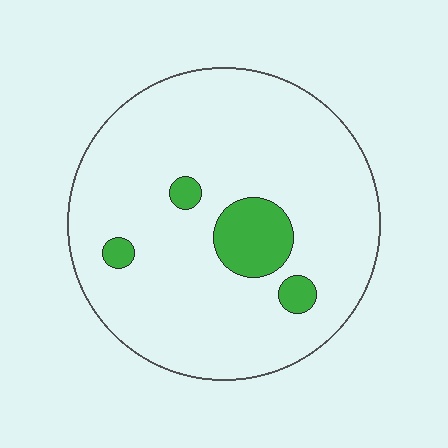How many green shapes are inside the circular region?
4.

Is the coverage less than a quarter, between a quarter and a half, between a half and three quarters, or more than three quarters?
Less than a quarter.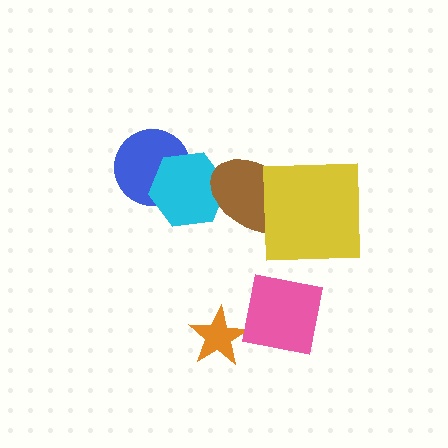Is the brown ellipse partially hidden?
Yes, it is partially covered by another shape.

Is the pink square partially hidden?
No, no other shape covers it.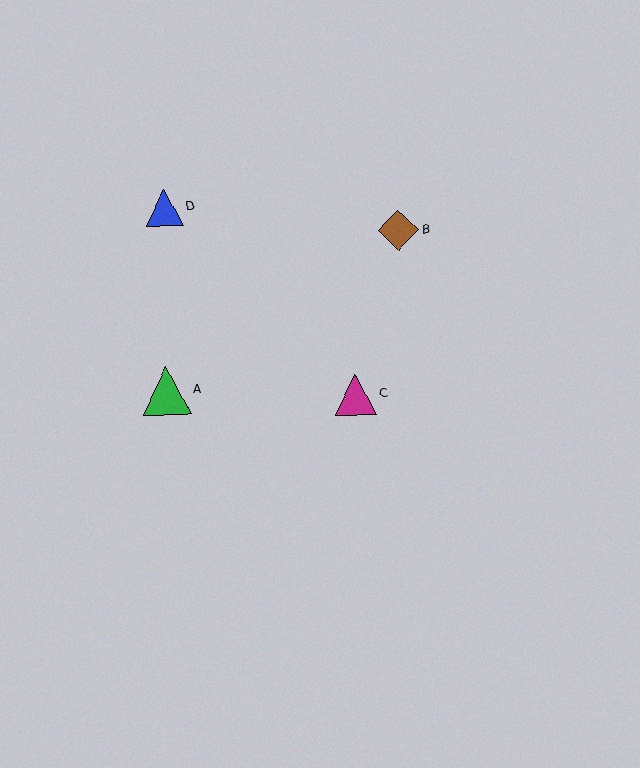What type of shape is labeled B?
Shape B is a brown diamond.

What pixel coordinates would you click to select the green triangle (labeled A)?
Click at (167, 391) to select the green triangle A.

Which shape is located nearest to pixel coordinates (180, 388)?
The green triangle (labeled A) at (167, 391) is nearest to that location.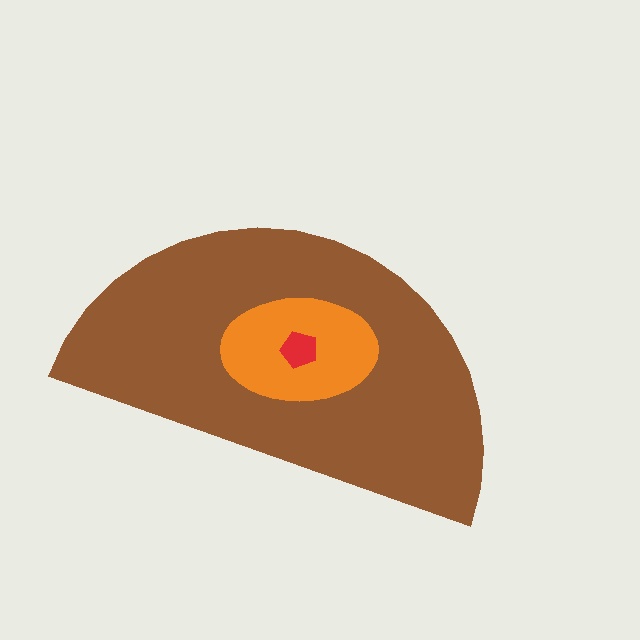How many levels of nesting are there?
3.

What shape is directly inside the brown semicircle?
The orange ellipse.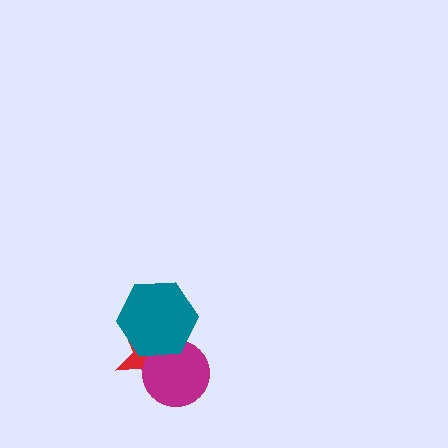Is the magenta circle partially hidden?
Yes, it is partially covered by another shape.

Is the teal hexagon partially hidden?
No, no other shape covers it.